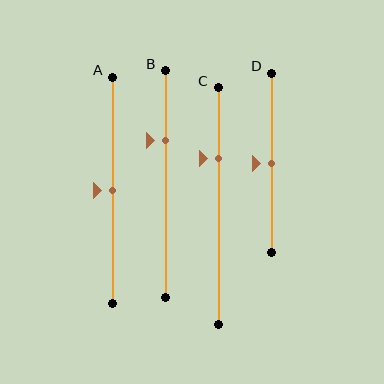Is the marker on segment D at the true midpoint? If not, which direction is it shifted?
Yes, the marker on segment D is at the true midpoint.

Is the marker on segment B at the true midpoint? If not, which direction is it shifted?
No, the marker on segment B is shifted upward by about 19% of the segment length.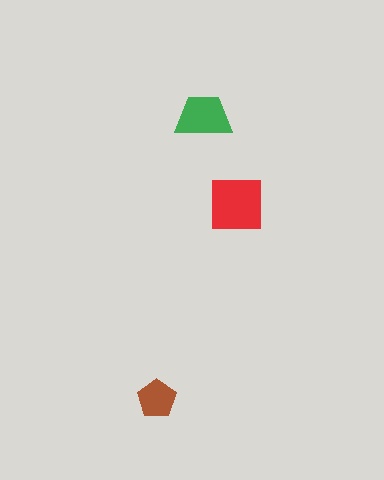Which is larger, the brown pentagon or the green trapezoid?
The green trapezoid.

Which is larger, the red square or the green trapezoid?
The red square.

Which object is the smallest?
The brown pentagon.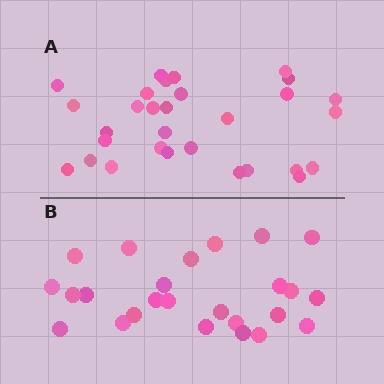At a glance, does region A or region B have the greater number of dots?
Region A (the top region) has more dots.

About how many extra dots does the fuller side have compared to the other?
Region A has about 5 more dots than region B.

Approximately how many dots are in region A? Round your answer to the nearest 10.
About 30 dots.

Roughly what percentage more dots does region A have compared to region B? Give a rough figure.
About 20% more.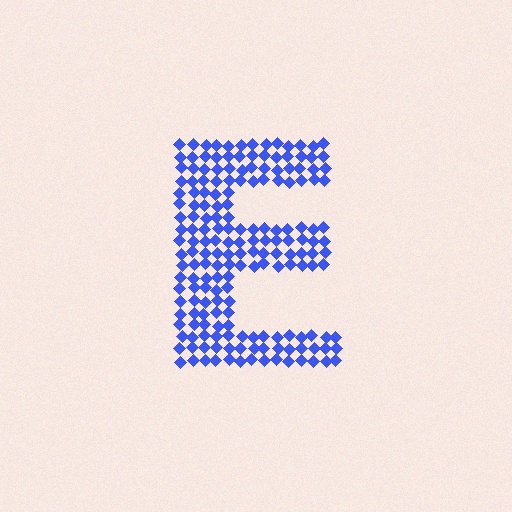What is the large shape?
The large shape is the letter E.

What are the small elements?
The small elements are diamonds.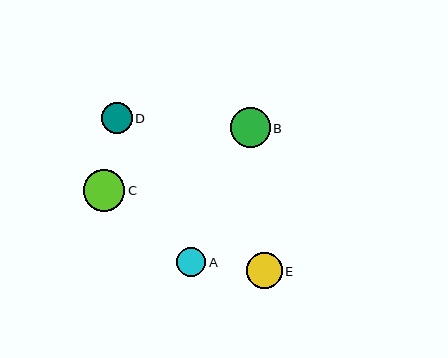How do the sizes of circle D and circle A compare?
Circle D and circle A are approximately the same size.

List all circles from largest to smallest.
From largest to smallest: C, B, E, D, A.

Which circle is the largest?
Circle C is the largest with a size of approximately 42 pixels.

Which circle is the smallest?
Circle A is the smallest with a size of approximately 29 pixels.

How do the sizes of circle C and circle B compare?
Circle C and circle B are approximately the same size.